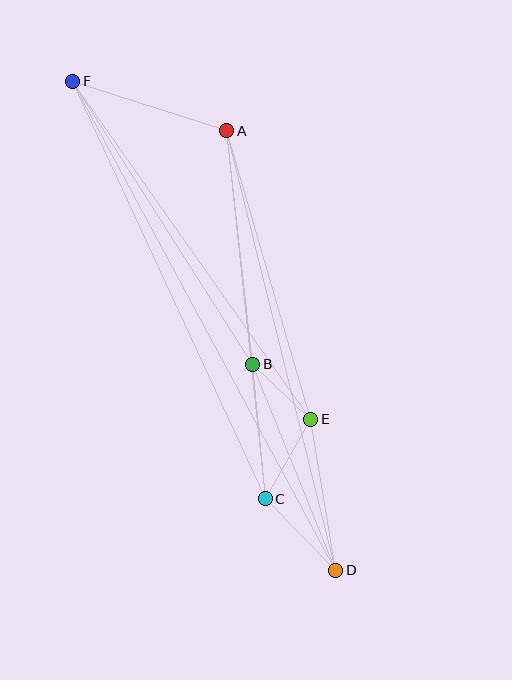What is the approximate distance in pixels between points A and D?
The distance between A and D is approximately 453 pixels.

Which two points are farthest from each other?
Points D and F are farthest from each other.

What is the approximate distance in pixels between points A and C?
The distance between A and C is approximately 370 pixels.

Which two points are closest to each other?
Points B and E are closest to each other.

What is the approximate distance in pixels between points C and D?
The distance between C and D is approximately 100 pixels.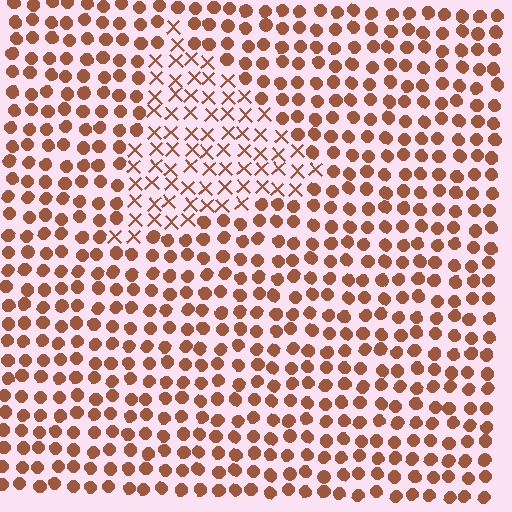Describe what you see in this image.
The image is filled with small brown elements arranged in a uniform grid. A triangle-shaped region contains X marks, while the surrounding area contains circles. The boundary is defined purely by the change in element shape.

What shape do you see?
I see a triangle.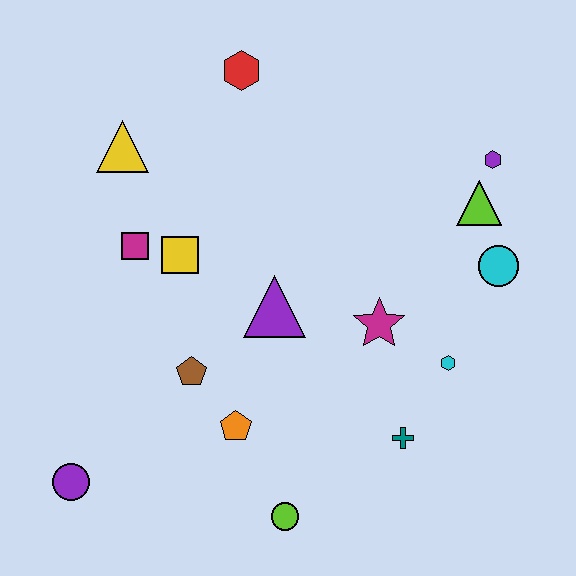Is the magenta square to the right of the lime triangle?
No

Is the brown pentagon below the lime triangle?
Yes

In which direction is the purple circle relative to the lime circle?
The purple circle is to the left of the lime circle.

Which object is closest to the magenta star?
The cyan hexagon is closest to the magenta star.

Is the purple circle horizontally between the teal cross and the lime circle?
No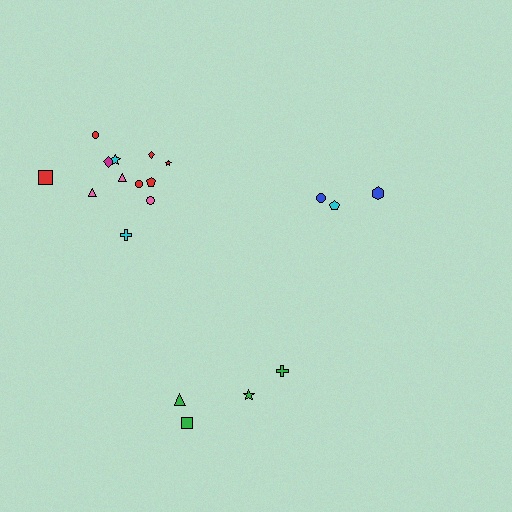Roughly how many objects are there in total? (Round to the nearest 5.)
Roughly 20 objects in total.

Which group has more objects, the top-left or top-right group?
The top-left group.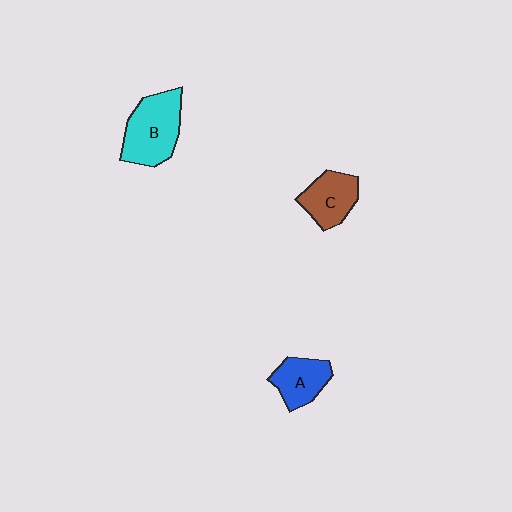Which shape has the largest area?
Shape B (cyan).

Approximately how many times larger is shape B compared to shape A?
Approximately 1.6 times.